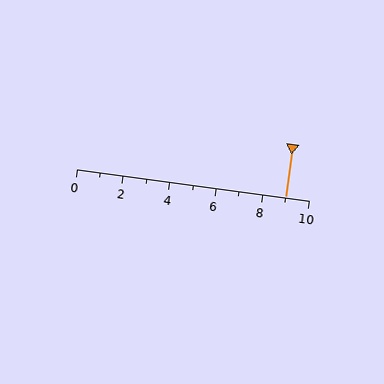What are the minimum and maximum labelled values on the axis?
The axis runs from 0 to 10.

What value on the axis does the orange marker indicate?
The marker indicates approximately 9.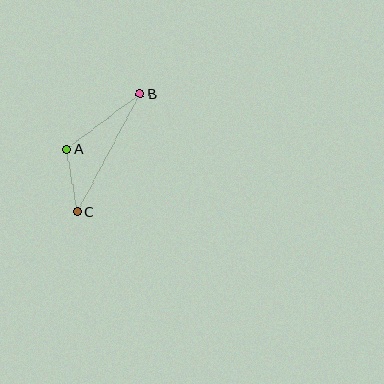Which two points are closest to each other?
Points A and C are closest to each other.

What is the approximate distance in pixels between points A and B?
The distance between A and B is approximately 92 pixels.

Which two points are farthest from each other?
Points B and C are farthest from each other.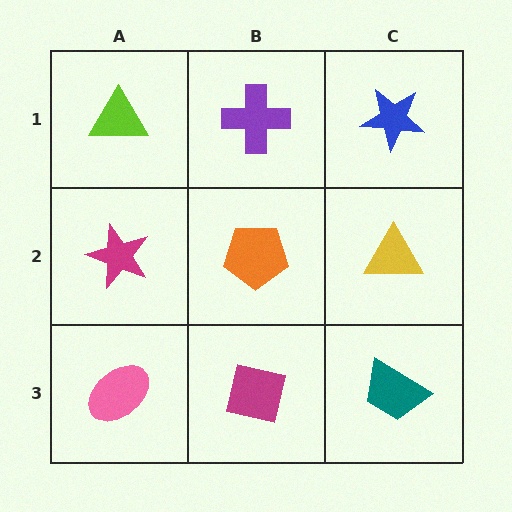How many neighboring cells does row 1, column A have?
2.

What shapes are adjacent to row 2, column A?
A lime triangle (row 1, column A), a pink ellipse (row 3, column A), an orange pentagon (row 2, column B).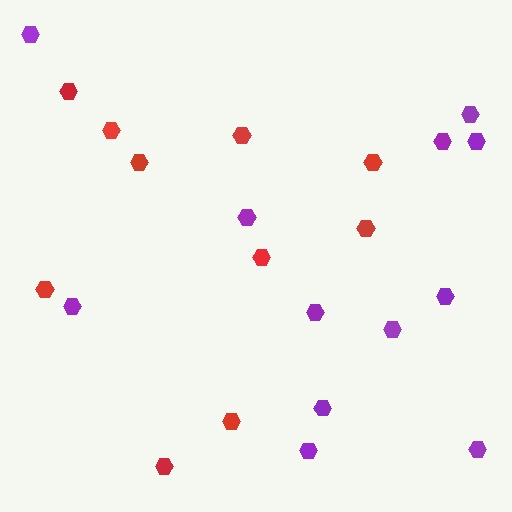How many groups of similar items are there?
There are 2 groups: one group of purple hexagons (12) and one group of red hexagons (10).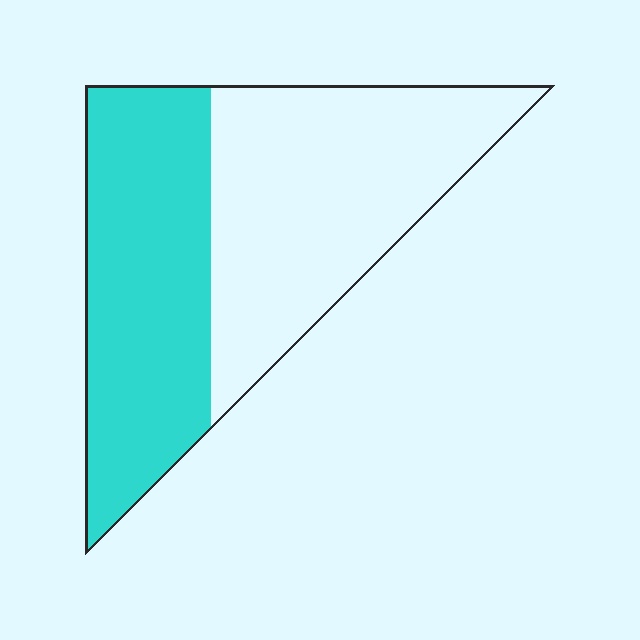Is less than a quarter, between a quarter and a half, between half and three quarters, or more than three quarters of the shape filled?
Between a quarter and a half.